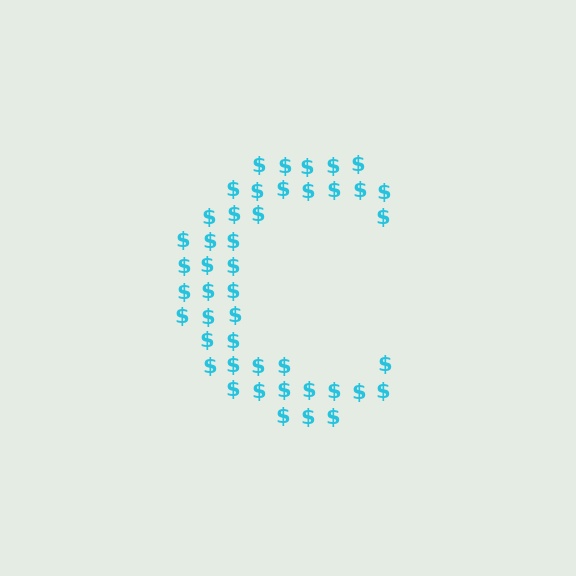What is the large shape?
The large shape is the letter C.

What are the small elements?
The small elements are dollar signs.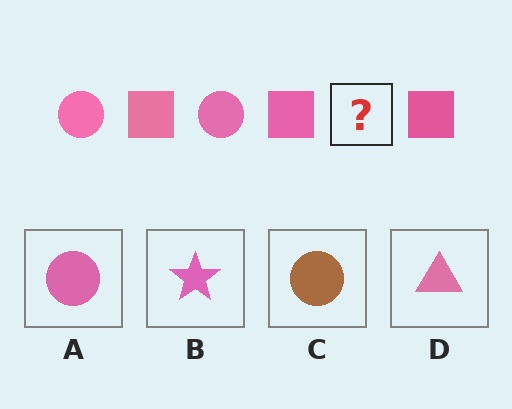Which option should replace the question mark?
Option A.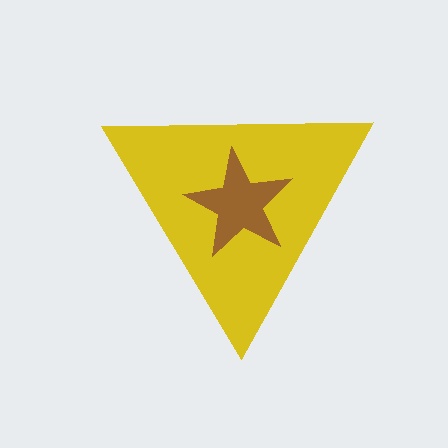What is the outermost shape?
The yellow triangle.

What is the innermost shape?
The brown star.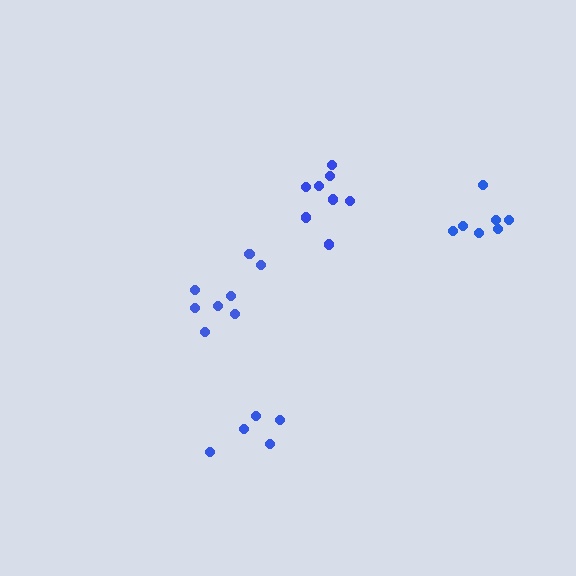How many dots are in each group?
Group 1: 8 dots, Group 2: 7 dots, Group 3: 8 dots, Group 4: 5 dots (28 total).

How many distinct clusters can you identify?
There are 4 distinct clusters.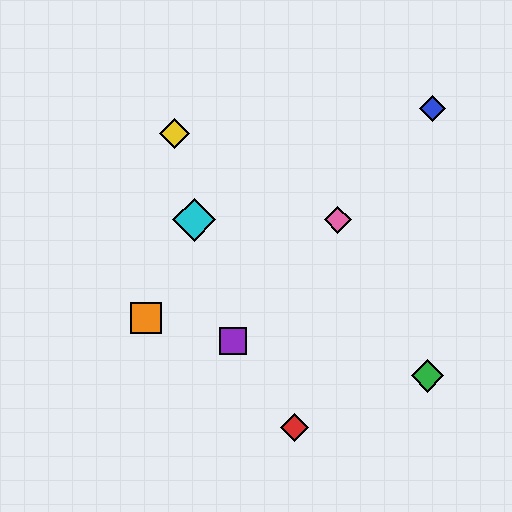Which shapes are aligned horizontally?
The cyan diamond, the pink diamond are aligned horizontally.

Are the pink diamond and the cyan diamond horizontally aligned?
Yes, both are at y≈220.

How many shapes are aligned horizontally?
2 shapes (the cyan diamond, the pink diamond) are aligned horizontally.